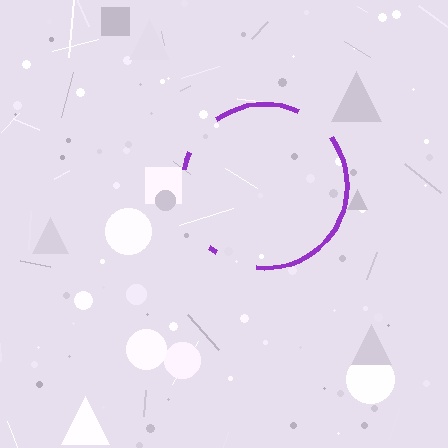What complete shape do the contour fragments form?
The contour fragments form a circle.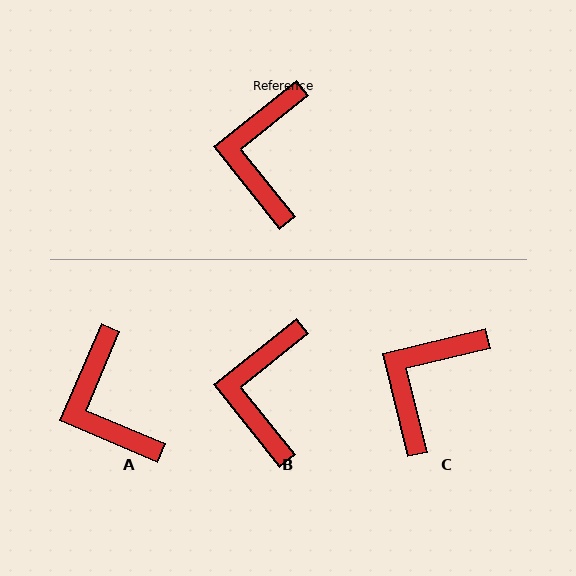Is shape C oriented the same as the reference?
No, it is off by about 25 degrees.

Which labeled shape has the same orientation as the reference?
B.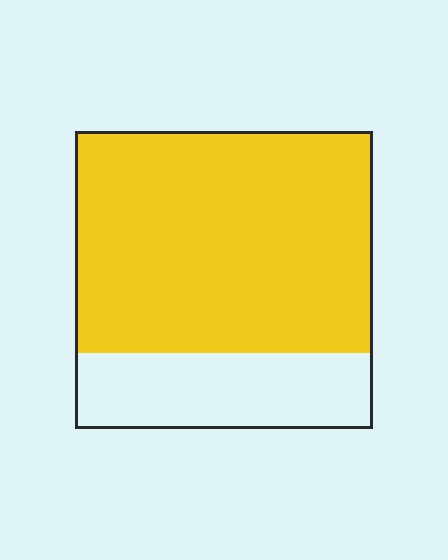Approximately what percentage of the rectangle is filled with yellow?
Approximately 75%.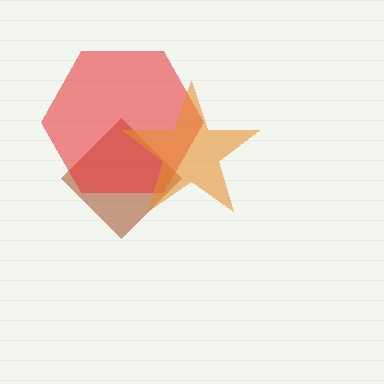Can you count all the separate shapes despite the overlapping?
Yes, there are 3 separate shapes.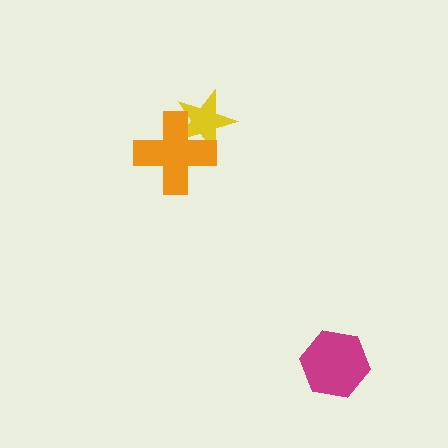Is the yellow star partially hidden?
Yes, it is partially covered by another shape.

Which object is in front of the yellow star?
The orange cross is in front of the yellow star.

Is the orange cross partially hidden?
No, no other shape covers it.